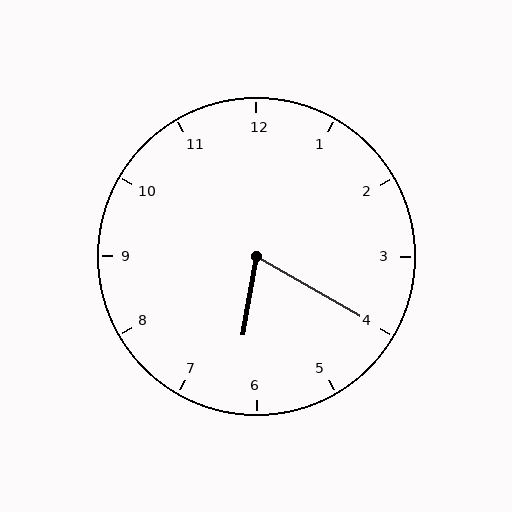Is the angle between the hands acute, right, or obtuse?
It is acute.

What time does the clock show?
6:20.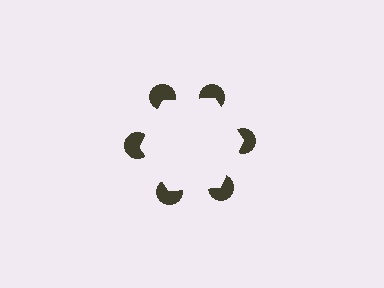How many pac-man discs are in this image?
There are 6 — one at each vertex of the illusory hexagon.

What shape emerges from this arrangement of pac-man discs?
An illusory hexagon — its edges are inferred from the aligned wedge cuts in the pac-man discs, not physically drawn.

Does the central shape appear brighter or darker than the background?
It typically appears slightly brighter than the background, even though no actual brightness change is drawn.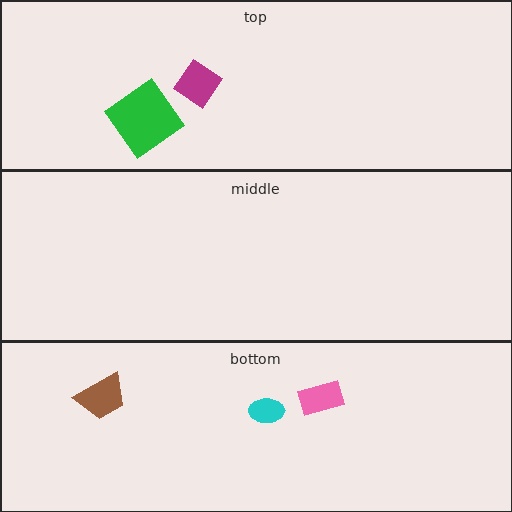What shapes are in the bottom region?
The cyan ellipse, the pink rectangle, the brown trapezoid.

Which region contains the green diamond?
The top region.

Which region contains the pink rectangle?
The bottom region.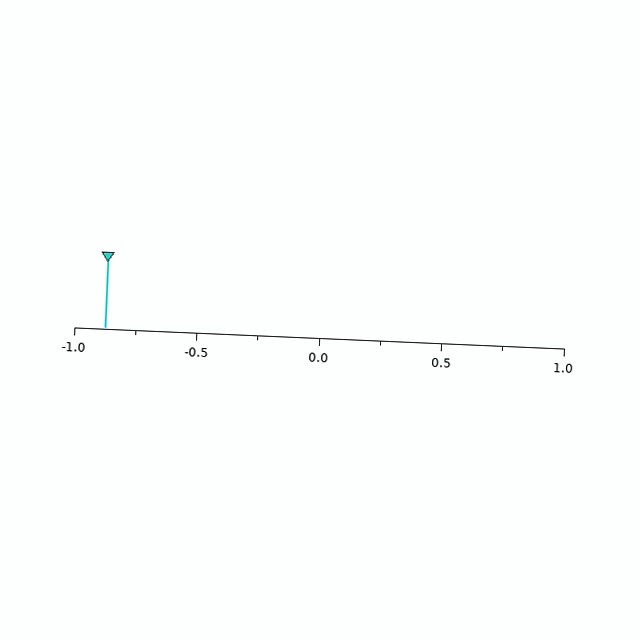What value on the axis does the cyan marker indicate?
The marker indicates approximately -0.88.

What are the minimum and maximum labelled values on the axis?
The axis runs from -1.0 to 1.0.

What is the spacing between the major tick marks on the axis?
The major ticks are spaced 0.5 apart.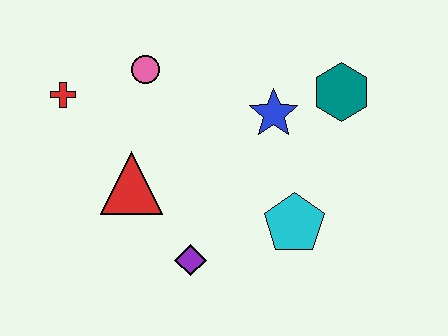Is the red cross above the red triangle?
Yes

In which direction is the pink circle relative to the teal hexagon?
The pink circle is to the left of the teal hexagon.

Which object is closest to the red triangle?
The purple diamond is closest to the red triangle.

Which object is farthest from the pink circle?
The cyan pentagon is farthest from the pink circle.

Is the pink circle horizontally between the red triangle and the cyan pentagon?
Yes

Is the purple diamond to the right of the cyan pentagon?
No